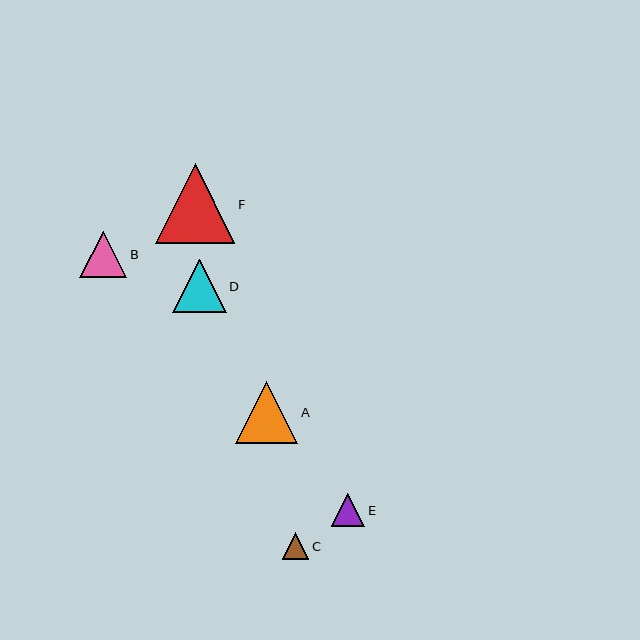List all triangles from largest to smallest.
From largest to smallest: F, A, D, B, E, C.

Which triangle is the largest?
Triangle F is the largest with a size of approximately 80 pixels.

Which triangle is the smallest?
Triangle C is the smallest with a size of approximately 27 pixels.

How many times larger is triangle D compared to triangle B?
Triangle D is approximately 1.1 times the size of triangle B.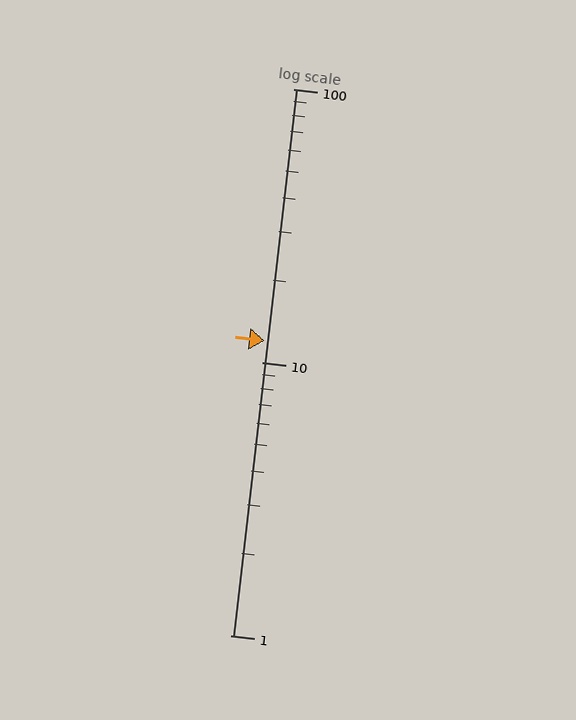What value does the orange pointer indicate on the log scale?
The pointer indicates approximately 12.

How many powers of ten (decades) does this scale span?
The scale spans 2 decades, from 1 to 100.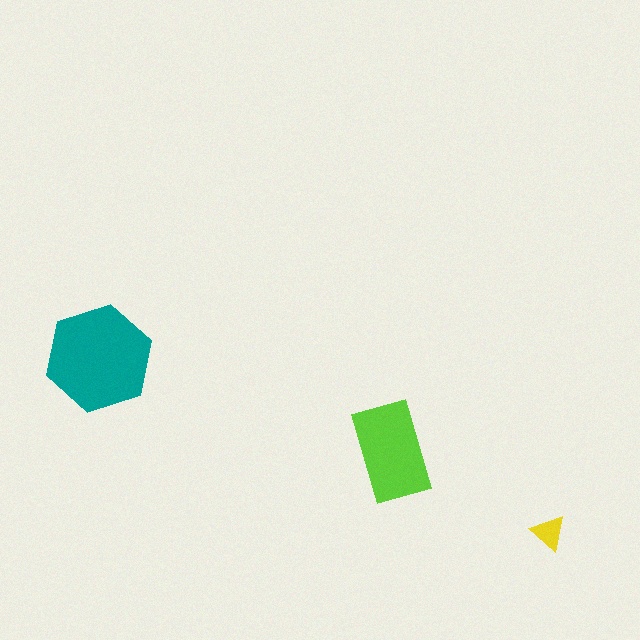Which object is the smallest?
The yellow triangle.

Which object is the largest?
The teal hexagon.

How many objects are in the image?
There are 3 objects in the image.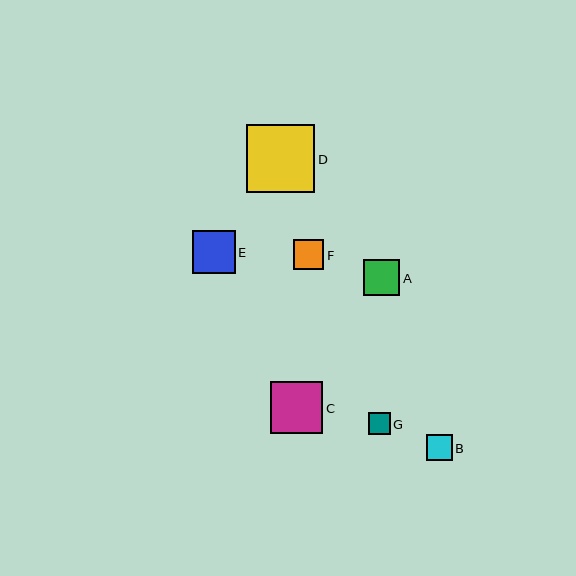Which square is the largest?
Square D is the largest with a size of approximately 69 pixels.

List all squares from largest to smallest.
From largest to smallest: D, C, E, A, F, B, G.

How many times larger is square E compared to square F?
Square E is approximately 1.4 times the size of square F.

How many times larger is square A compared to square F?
Square A is approximately 1.2 times the size of square F.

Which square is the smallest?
Square G is the smallest with a size of approximately 22 pixels.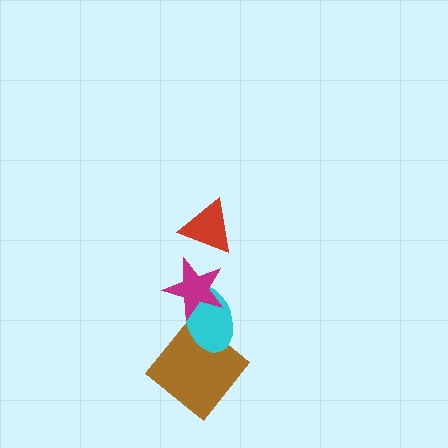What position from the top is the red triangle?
The red triangle is 1st from the top.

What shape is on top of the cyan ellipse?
The magenta star is on top of the cyan ellipse.